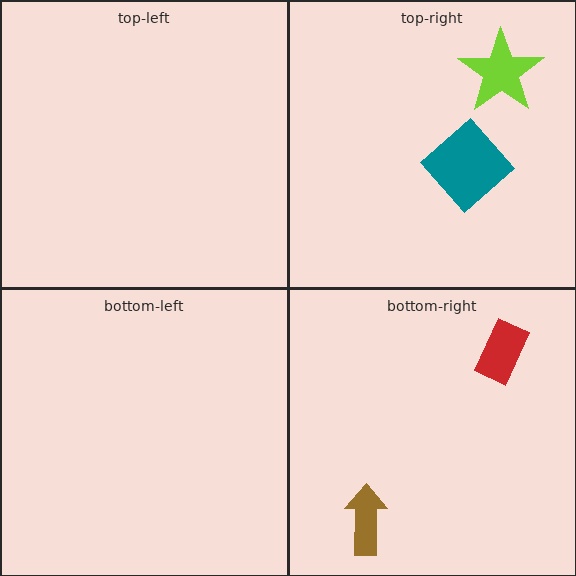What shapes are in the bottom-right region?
The red rectangle, the brown arrow.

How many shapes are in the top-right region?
2.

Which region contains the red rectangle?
The bottom-right region.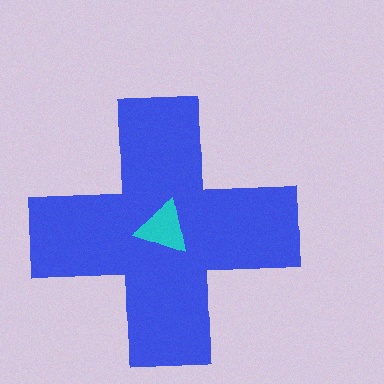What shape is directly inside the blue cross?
The cyan triangle.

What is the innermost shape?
The cyan triangle.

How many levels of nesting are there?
2.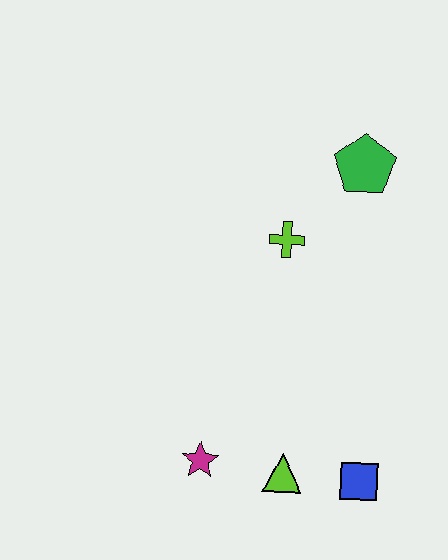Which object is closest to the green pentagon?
The lime cross is closest to the green pentagon.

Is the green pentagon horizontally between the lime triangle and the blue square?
Yes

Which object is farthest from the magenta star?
The green pentagon is farthest from the magenta star.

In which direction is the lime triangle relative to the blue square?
The lime triangle is to the left of the blue square.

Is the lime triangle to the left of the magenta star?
No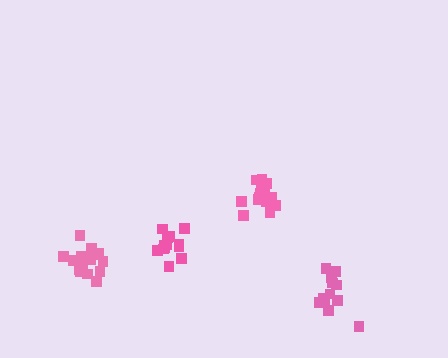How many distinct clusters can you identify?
There are 4 distinct clusters.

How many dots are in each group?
Group 1: 18 dots, Group 2: 12 dots, Group 3: 17 dots, Group 4: 13 dots (60 total).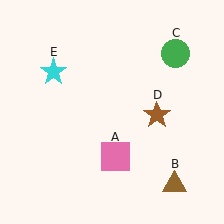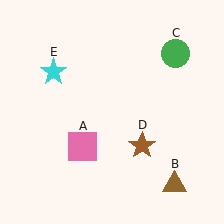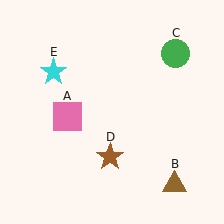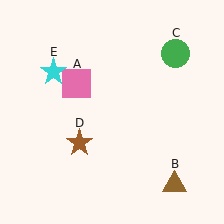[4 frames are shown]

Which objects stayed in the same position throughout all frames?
Brown triangle (object B) and green circle (object C) and cyan star (object E) remained stationary.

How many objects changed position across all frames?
2 objects changed position: pink square (object A), brown star (object D).